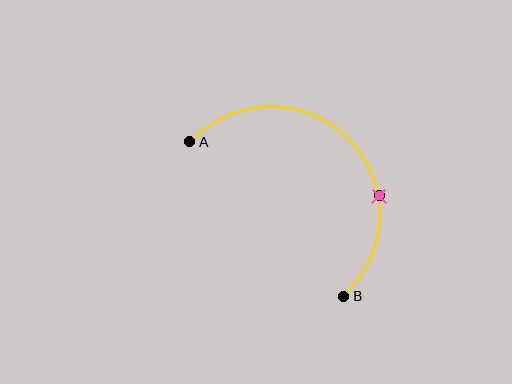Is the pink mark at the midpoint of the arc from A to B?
No. The pink mark lies on the arc but is closer to endpoint B. The arc midpoint would be at the point on the curve equidistant along the arc from both A and B.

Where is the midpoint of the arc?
The arc midpoint is the point on the curve farthest from the straight line joining A and B. It sits above and to the right of that line.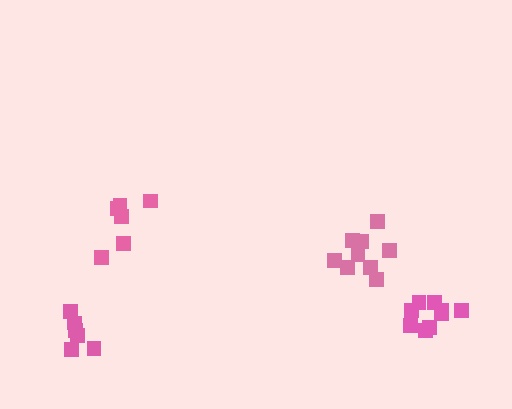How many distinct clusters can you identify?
There are 4 distinct clusters.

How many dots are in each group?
Group 1: 9 dots, Group 2: 10 dots, Group 3: 6 dots, Group 4: 6 dots (31 total).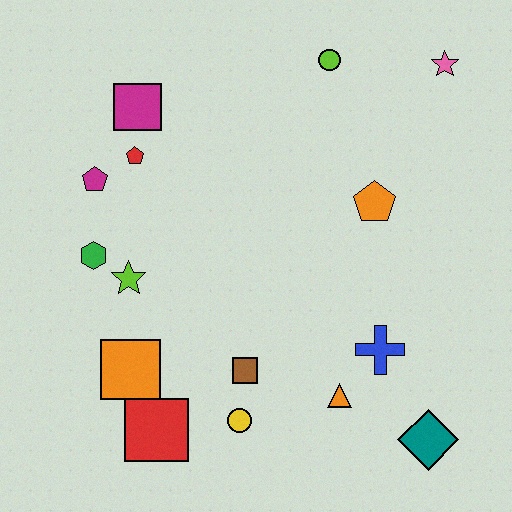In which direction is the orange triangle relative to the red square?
The orange triangle is to the right of the red square.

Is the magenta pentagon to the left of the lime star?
Yes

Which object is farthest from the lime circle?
The red square is farthest from the lime circle.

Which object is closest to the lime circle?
The pink star is closest to the lime circle.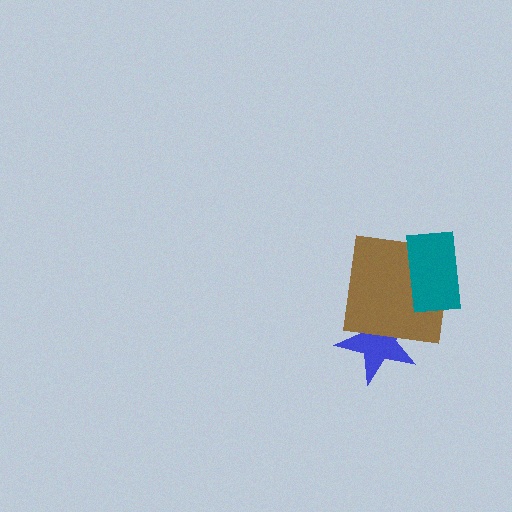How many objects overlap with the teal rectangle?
1 object overlaps with the teal rectangle.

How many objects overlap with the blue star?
1 object overlaps with the blue star.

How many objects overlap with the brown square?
2 objects overlap with the brown square.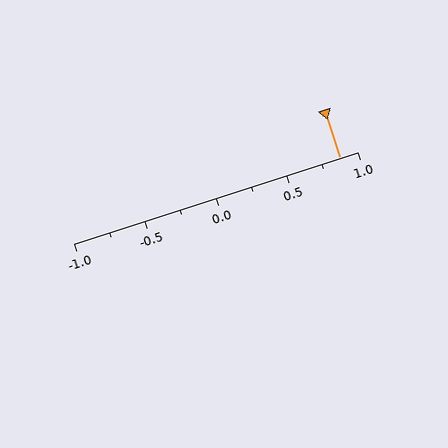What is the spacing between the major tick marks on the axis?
The major ticks are spaced 0.5 apart.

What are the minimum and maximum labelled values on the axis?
The axis runs from -1.0 to 1.0.